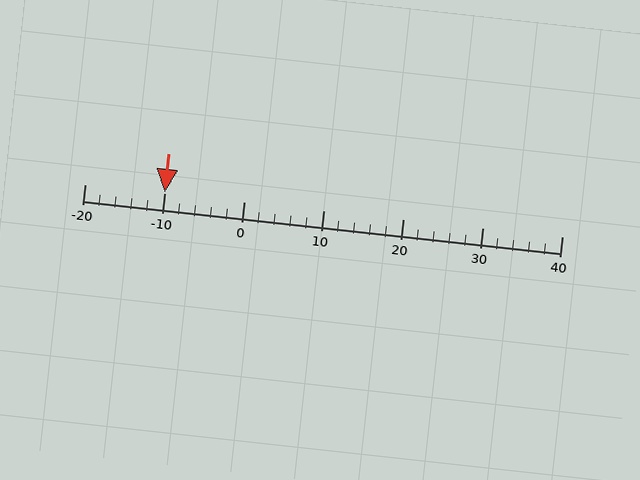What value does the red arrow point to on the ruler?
The red arrow points to approximately -10.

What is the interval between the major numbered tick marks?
The major tick marks are spaced 10 units apart.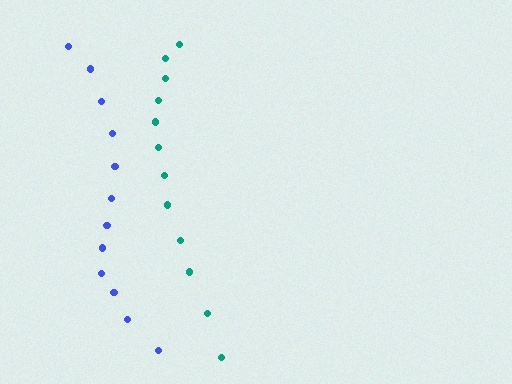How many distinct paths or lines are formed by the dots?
There are 2 distinct paths.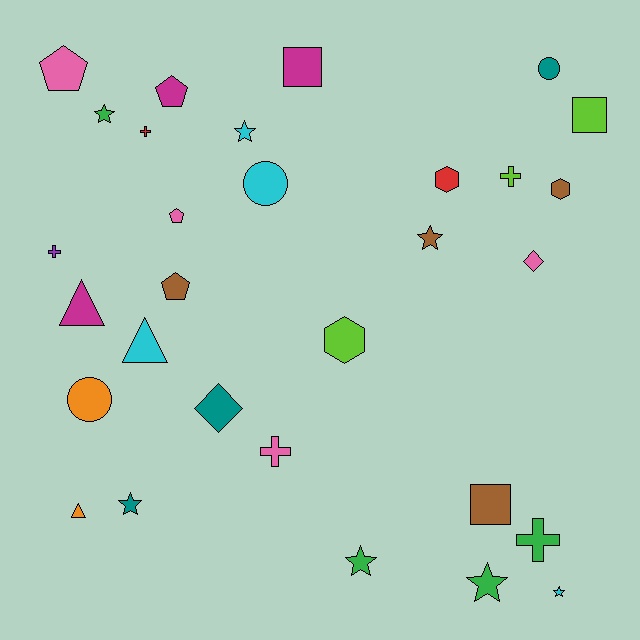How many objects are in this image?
There are 30 objects.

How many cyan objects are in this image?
There are 4 cyan objects.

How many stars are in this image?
There are 7 stars.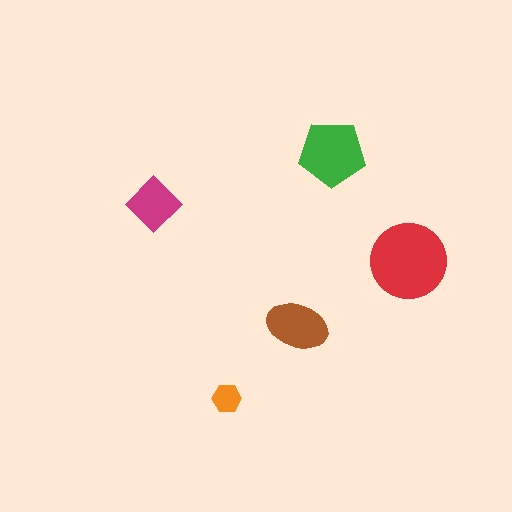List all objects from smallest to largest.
The orange hexagon, the magenta diamond, the brown ellipse, the green pentagon, the red circle.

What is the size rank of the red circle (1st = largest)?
1st.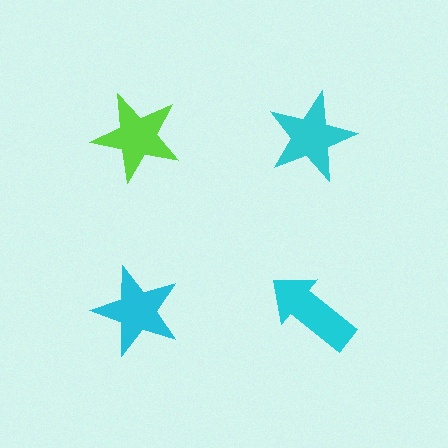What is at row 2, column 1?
A cyan star.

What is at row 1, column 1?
A lime star.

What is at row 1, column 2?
A cyan star.